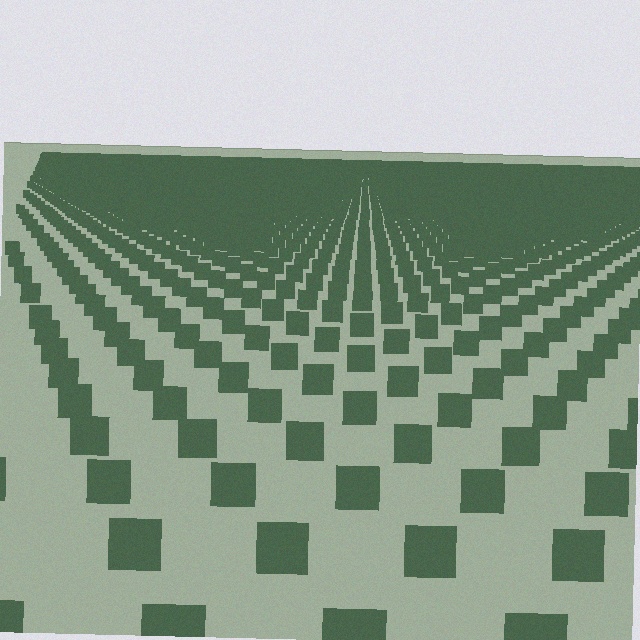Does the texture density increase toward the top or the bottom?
Density increases toward the top.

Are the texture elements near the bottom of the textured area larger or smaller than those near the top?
Larger. Near the bottom, elements are closer to the viewer and appear at a bigger on-screen size.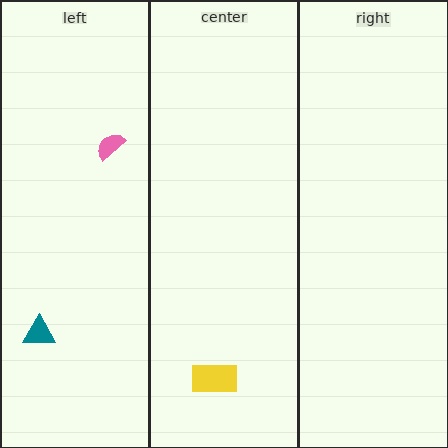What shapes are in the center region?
The yellow rectangle.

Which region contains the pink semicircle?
The left region.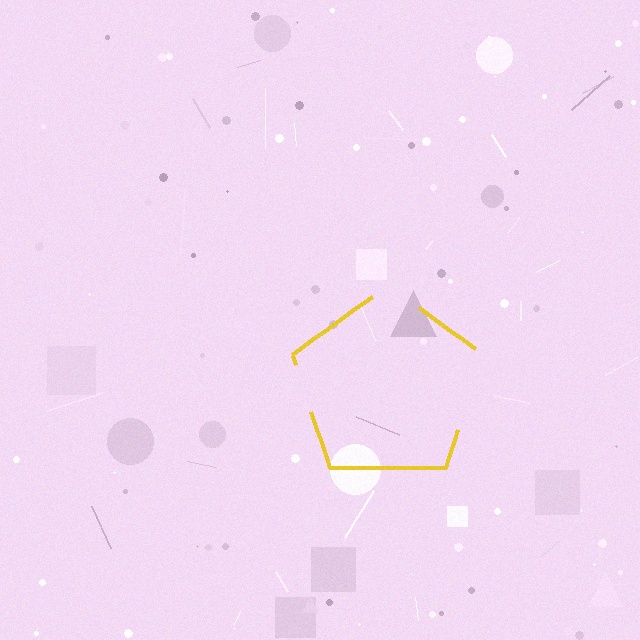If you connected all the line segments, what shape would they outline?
They would outline a pentagon.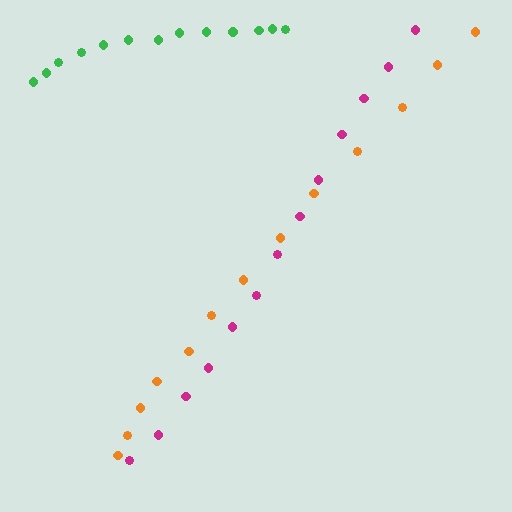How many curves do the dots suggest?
There are 3 distinct paths.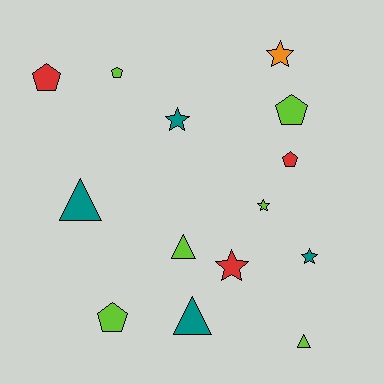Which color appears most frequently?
Lime, with 6 objects.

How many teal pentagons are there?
There are no teal pentagons.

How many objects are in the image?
There are 14 objects.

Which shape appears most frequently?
Star, with 5 objects.